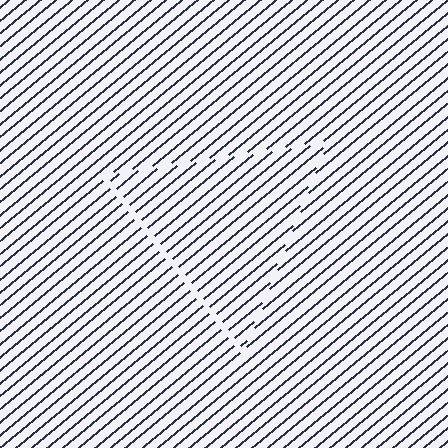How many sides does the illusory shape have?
3 sides — the line-ends trace a triangle.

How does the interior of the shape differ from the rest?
The interior of the shape contains the same grating, shifted by half a period — the contour is defined by the phase discontinuity where line-ends from the inner and outer gratings abut.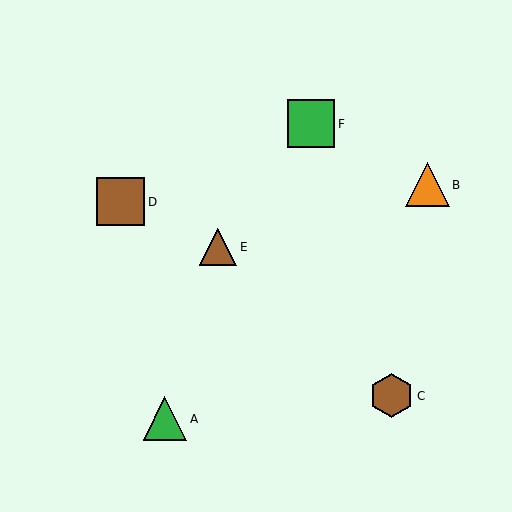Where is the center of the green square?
The center of the green square is at (311, 124).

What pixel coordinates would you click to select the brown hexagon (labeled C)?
Click at (391, 396) to select the brown hexagon C.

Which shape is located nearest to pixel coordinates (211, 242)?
The brown triangle (labeled E) at (218, 247) is nearest to that location.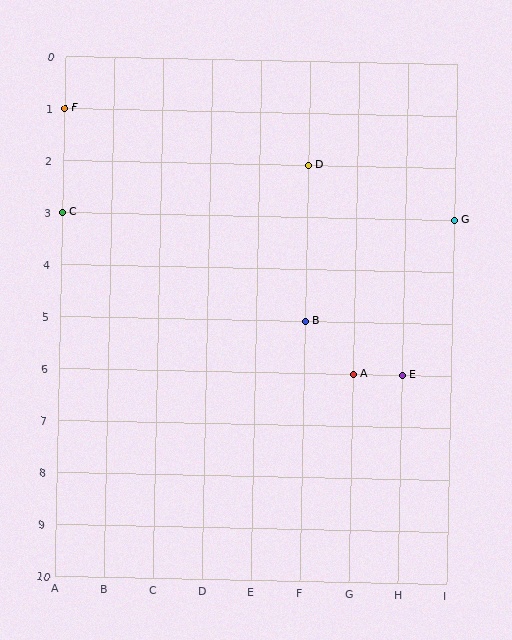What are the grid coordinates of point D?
Point D is at grid coordinates (F, 2).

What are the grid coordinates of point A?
Point A is at grid coordinates (G, 6).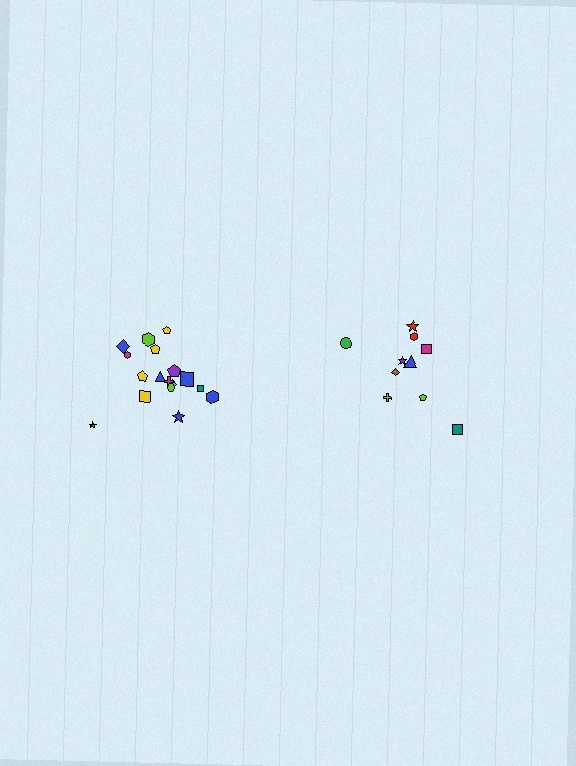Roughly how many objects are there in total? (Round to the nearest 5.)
Roughly 30 objects in total.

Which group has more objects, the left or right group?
The left group.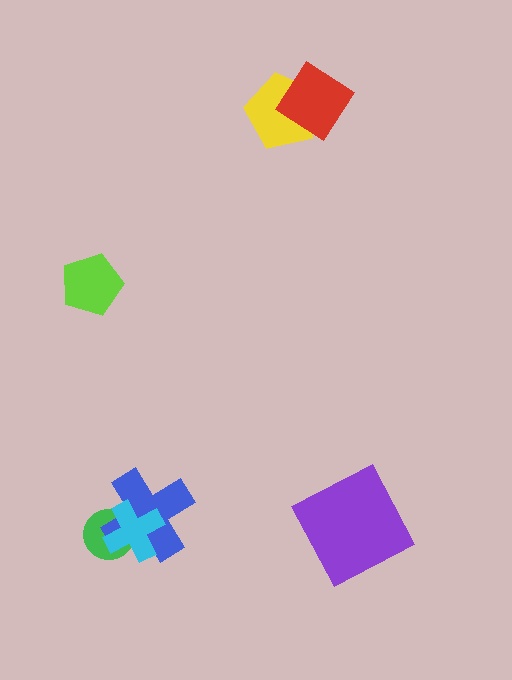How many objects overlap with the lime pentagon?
0 objects overlap with the lime pentagon.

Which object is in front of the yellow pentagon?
The red diamond is in front of the yellow pentagon.